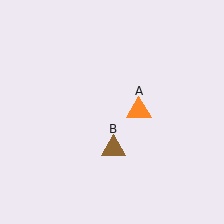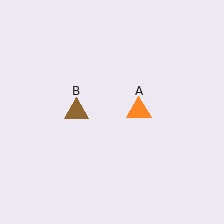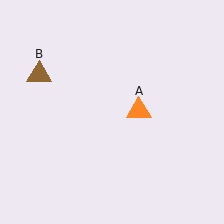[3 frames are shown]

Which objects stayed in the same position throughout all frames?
Orange triangle (object A) remained stationary.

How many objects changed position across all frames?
1 object changed position: brown triangle (object B).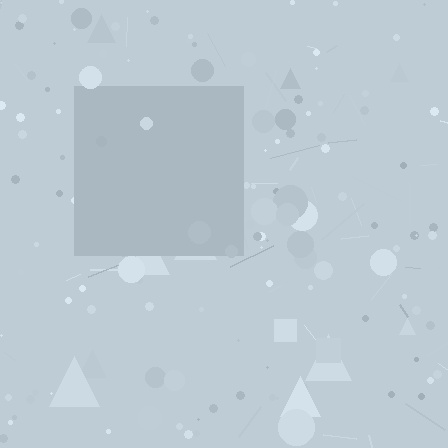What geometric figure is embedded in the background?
A square is embedded in the background.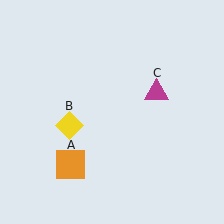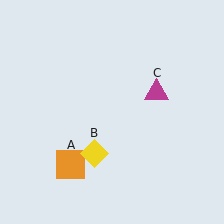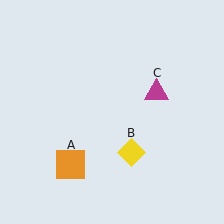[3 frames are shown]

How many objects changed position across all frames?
1 object changed position: yellow diamond (object B).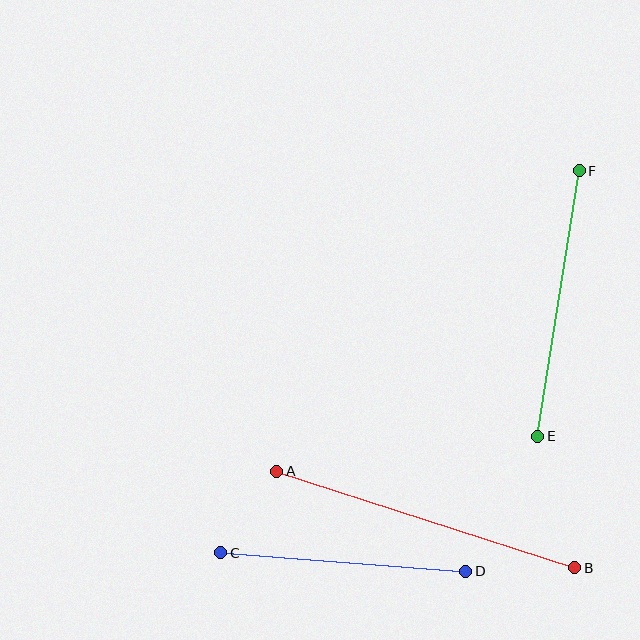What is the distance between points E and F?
The distance is approximately 269 pixels.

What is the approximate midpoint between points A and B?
The midpoint is at approximately (426, 519) pixels.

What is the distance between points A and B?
The distance is approximately 314 pixels.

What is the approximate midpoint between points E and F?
The midpoint is at approximately (558, 304) pixels.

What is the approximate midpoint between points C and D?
The midpoint is at approximately (343, 562) pixels.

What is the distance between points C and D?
The distance is approximately 245 pixels.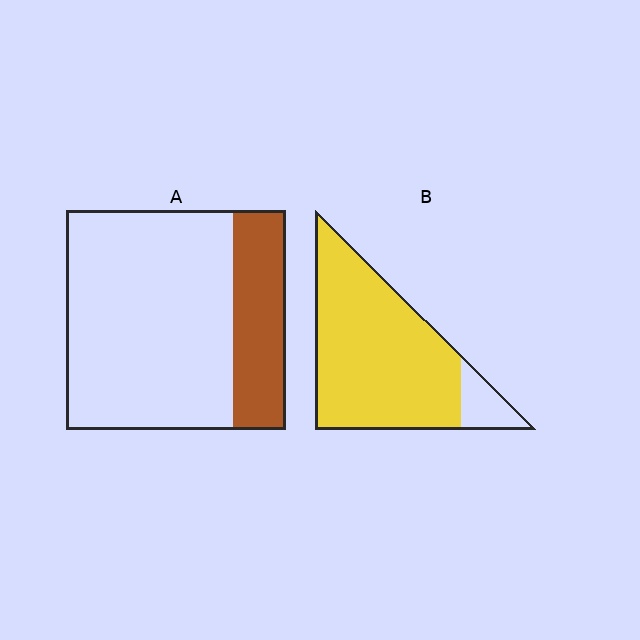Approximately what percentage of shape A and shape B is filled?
A is approximately 25% and B is approximately 90%.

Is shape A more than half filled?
No.